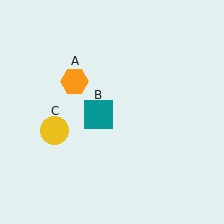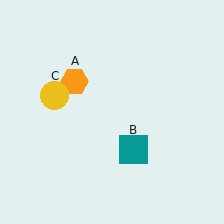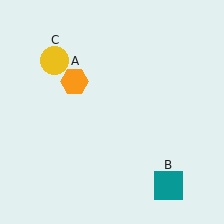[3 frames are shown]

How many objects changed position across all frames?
2 objects changed position: teal square (object B), yellow circle (object C).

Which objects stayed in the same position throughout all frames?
Orange hexagon (object A) remained stationary.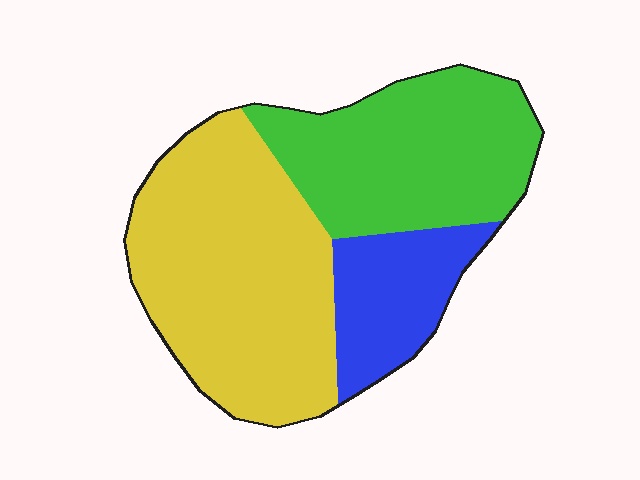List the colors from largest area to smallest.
From largest to smallest: yellow, green, blue.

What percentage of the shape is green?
Green covers around 35% of the shape.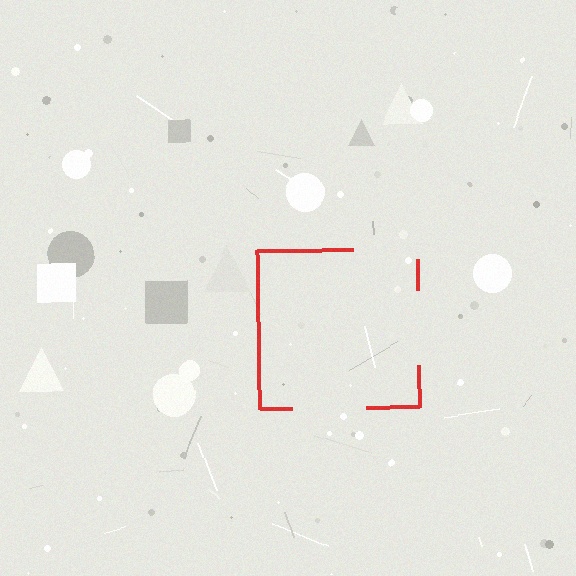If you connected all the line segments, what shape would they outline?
They would outline a square.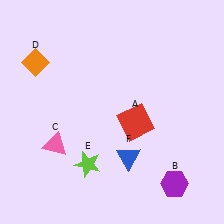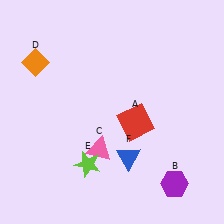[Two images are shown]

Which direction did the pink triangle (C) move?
The pink triangle (C) moved right.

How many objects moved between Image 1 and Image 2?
1 object moved between the two images.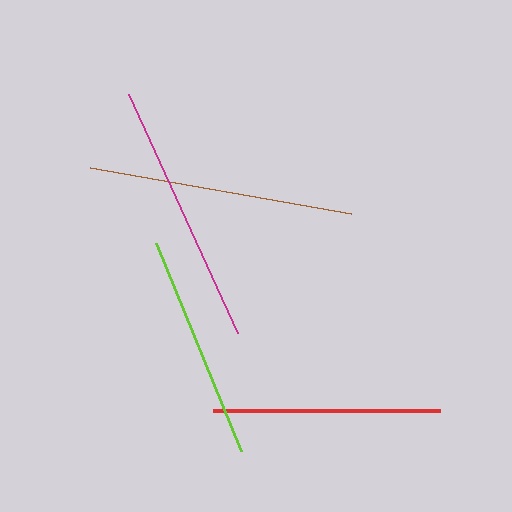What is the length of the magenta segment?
The magenta segment is approximately 262 pixels long.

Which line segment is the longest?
The brown line is the longest at approximately 265 pixels.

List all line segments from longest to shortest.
From longest to shortest: brown, magenta, red, lime.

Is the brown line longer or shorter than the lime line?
The brown line is longer than the lime line.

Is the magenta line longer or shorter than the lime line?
The magenta line is longer than the lime line.